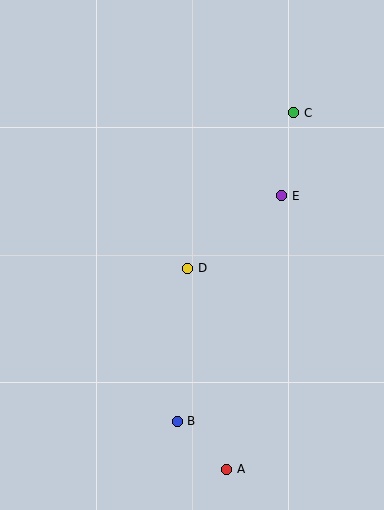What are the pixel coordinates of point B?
Point B is at (177, 421).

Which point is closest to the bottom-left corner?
Point B is closest to the bottom-left corner.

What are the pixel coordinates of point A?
Point A is at (227, 469).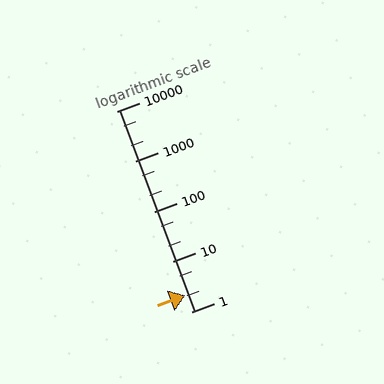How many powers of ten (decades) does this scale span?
The scale spans 4 decades, from 1 to 10000.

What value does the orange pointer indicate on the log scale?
The pointer indicates approximately 2.1.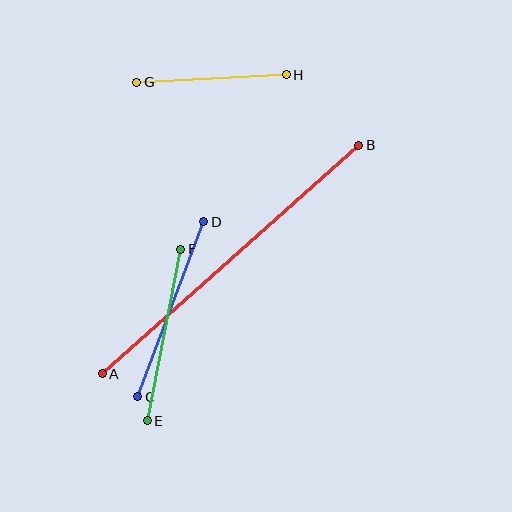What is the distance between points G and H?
The distance is approximately 150 pixels.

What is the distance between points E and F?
The distance is approximately 175 pixels.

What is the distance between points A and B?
The distance is approximately 343 pixels.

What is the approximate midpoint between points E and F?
The midpoint is at approximately (164, 335) pixels.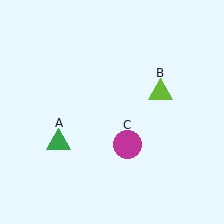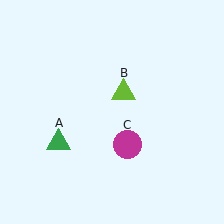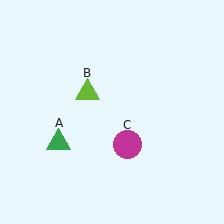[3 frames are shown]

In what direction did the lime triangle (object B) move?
The lime triangle (object B) moved left.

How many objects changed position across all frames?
1 object changed position: lime triangle (object B).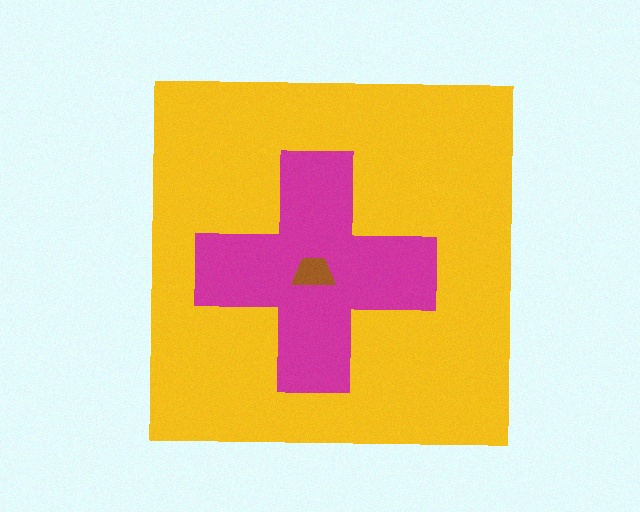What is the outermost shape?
The yellow square.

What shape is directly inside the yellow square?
The magenta cross.